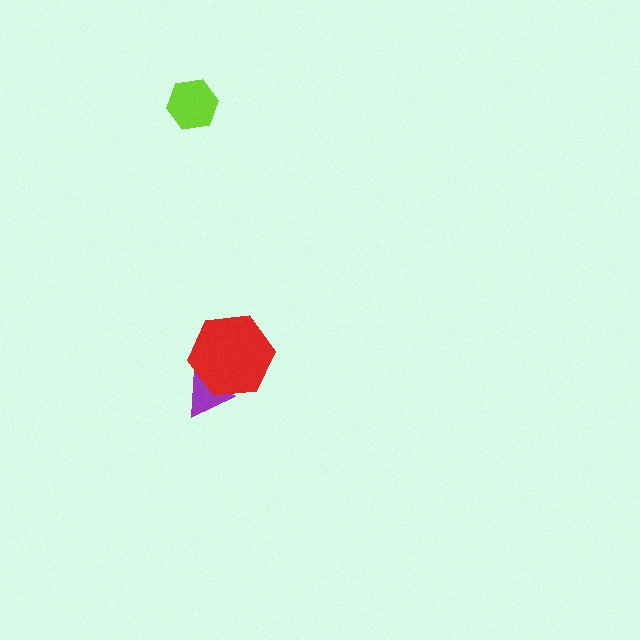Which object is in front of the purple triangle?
The red hexagon is in front of the purple triangle.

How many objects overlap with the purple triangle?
1 object overlaps with the purple triangle.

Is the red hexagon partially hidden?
No, no other shape covers it.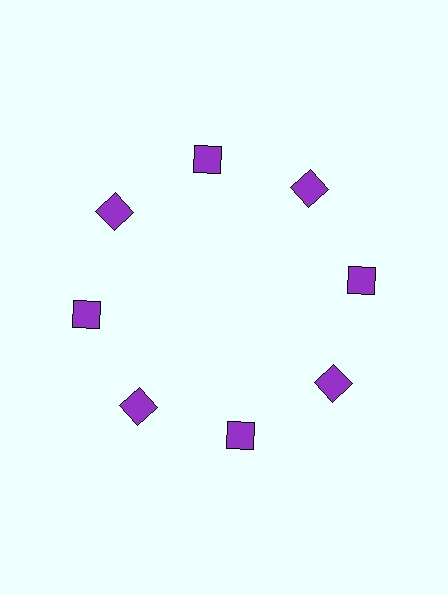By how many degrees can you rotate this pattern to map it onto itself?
The pattern maps onto itself every 45 degrees of rotation.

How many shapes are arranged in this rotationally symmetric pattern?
There are 8 shapes, arranged in 8 groups of 1.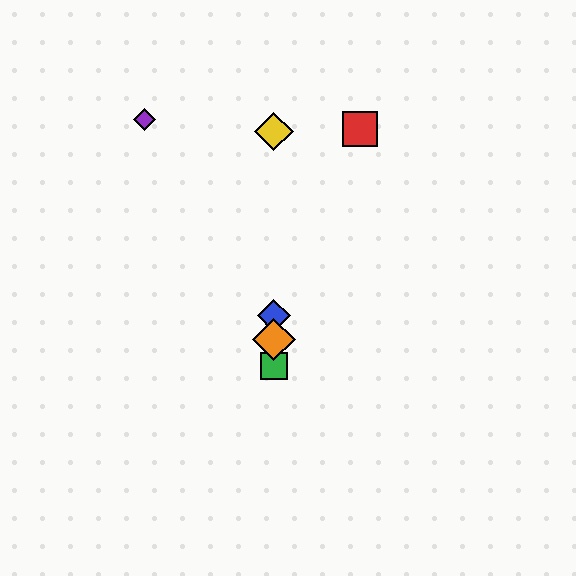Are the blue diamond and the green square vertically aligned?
Yes, both are at x≈274.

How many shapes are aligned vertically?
4 shapes (the blue diamond, the green square, the yellow diamond, the orange diamond) are aligned vertically.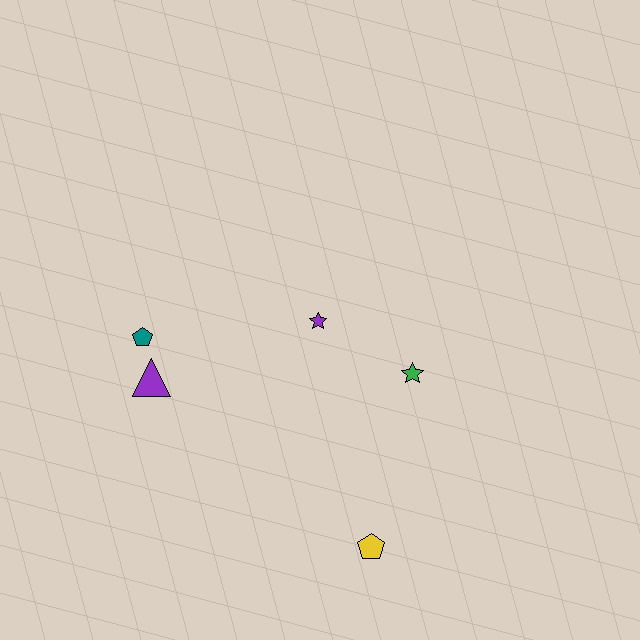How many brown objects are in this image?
There are no brown objects.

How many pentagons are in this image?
There are 2 pentagons.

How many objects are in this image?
There are 5 objects.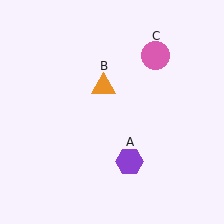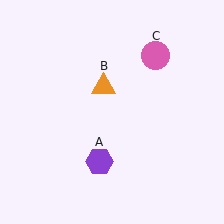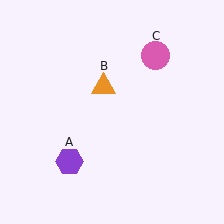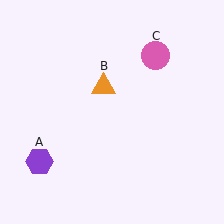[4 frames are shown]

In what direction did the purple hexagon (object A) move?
The purple hexagon (object A) moved left.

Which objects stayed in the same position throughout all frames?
Orange triangle (object B) and pink circle (object C) remained stationary.